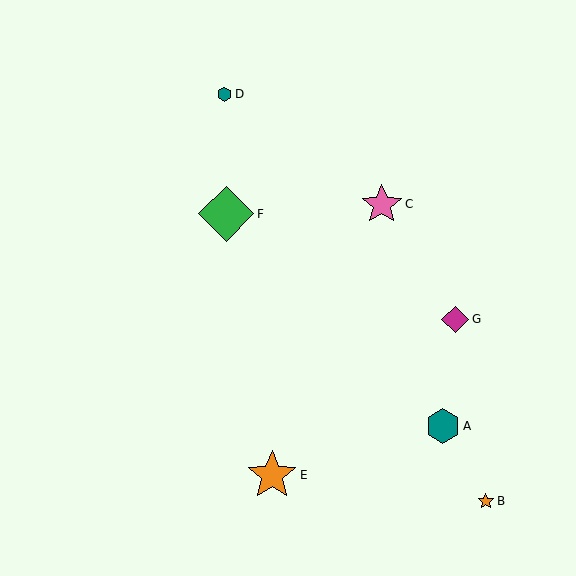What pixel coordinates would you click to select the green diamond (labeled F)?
Click at (226, 214) to select the green diamond F.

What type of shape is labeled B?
Shape B is an orange star.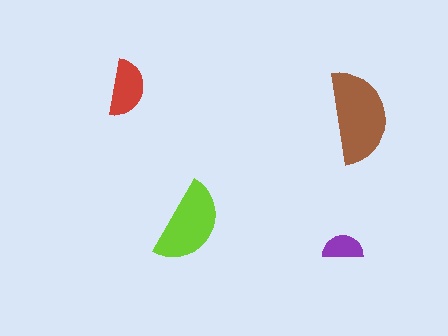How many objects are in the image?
There are 4 objects in the image.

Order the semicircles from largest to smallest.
the brown one, the lime one, the red one, the purple one.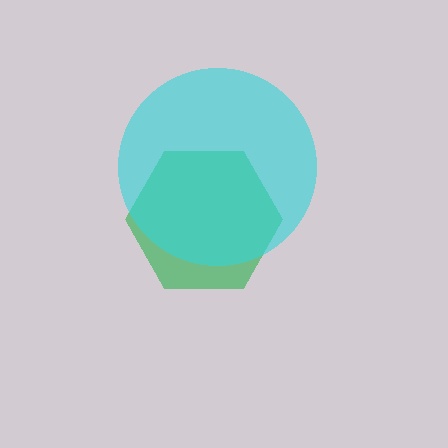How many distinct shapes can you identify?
There are 2 distinct shapes: a green hexagon, a cyan circle.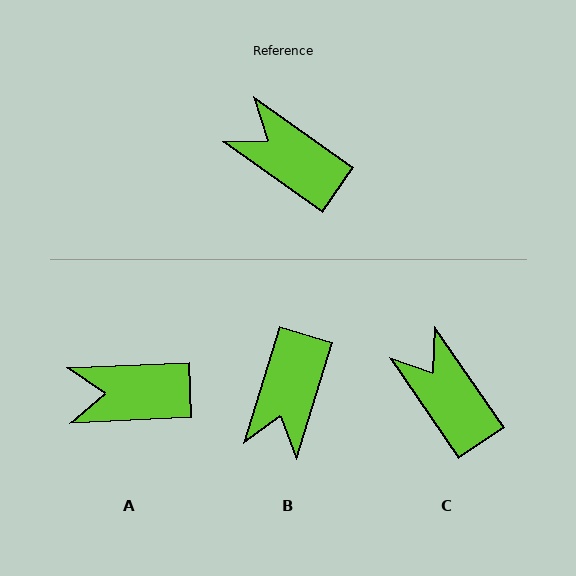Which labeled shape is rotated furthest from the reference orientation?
B, about 108 degrees away.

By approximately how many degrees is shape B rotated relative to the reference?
Approximately 108 degrees counter-clockwise.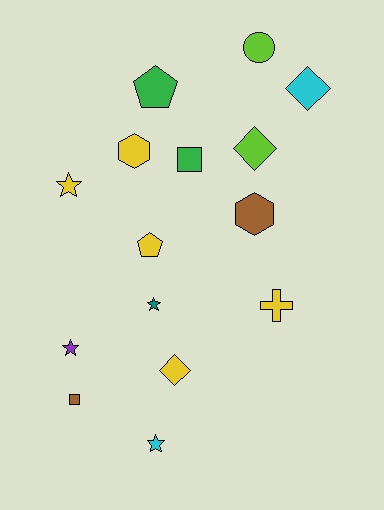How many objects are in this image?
There are 15 objects.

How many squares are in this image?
There are 2 squares.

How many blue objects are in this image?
There are no blue objects.